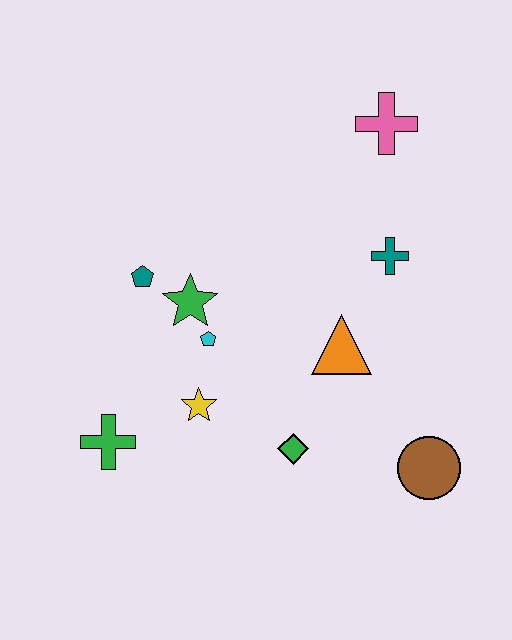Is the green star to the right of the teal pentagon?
Yes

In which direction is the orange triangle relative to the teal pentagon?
The orange triangle is to the right of the teal pentagon.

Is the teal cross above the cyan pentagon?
Yes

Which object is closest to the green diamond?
The yellow star is closest to the green diamond.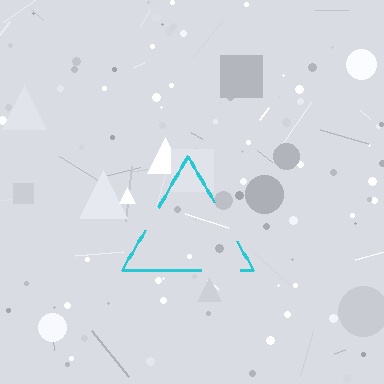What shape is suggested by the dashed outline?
The dashed outline suggests a triangle.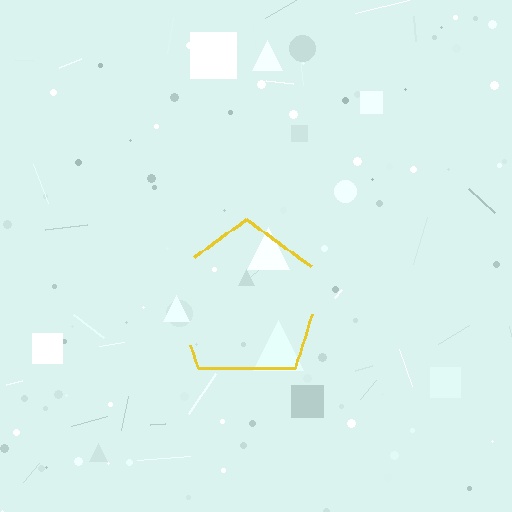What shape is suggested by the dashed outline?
The dashed outline suggests a pentagon.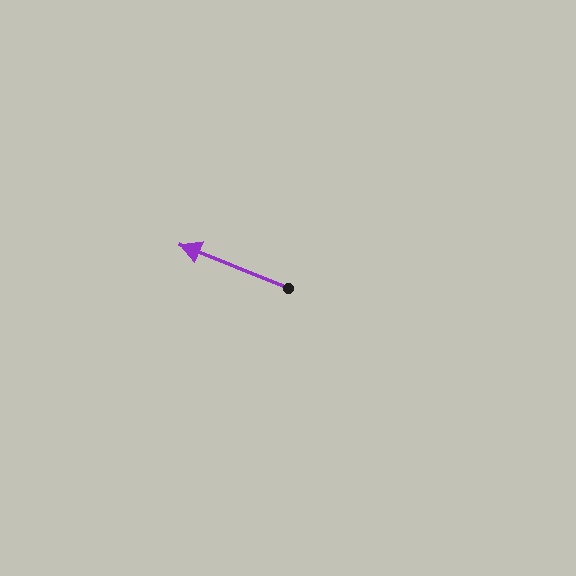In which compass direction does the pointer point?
West.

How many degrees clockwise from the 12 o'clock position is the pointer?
Approximately 292 degrees.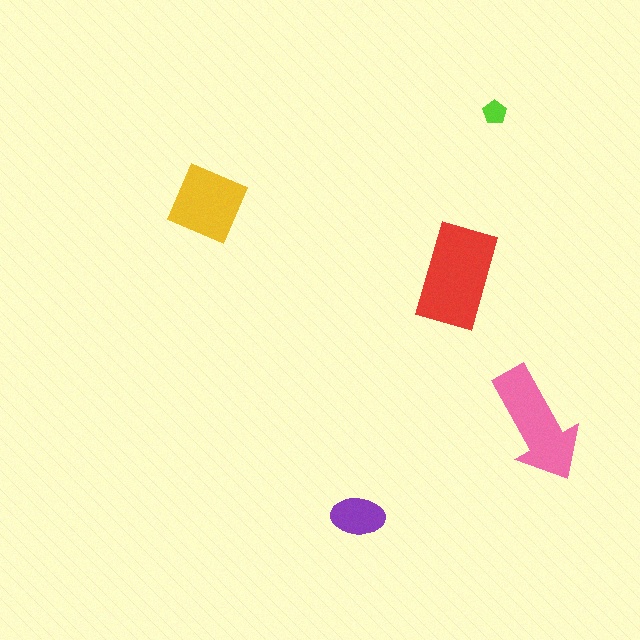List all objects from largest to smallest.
The red rectangle, the pink arrow, the yellow square, the purple ellipse, the lime pentagon.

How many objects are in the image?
There are 5 objects in the image.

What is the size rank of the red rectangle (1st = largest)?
1st.